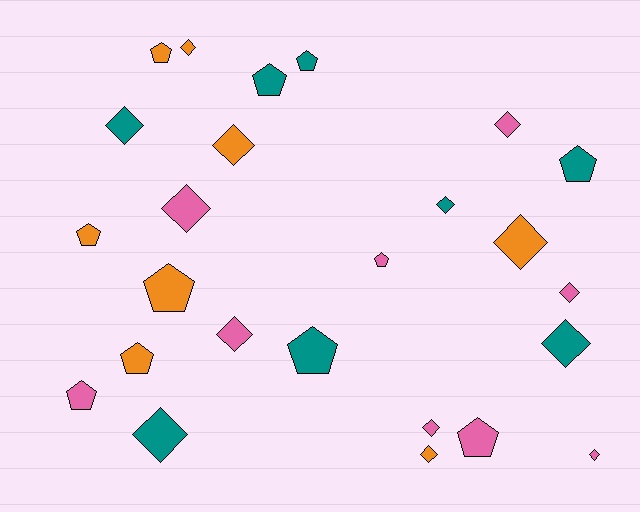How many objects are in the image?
There are 25 objects.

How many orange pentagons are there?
There are 4 orange pentagons.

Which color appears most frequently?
Pink, with 9 objects.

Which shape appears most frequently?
Diamond, with 14 objects.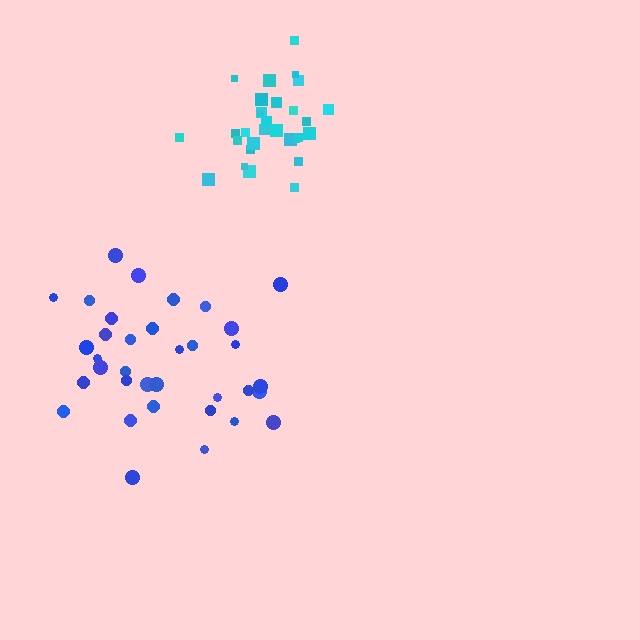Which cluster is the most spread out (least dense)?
Blue.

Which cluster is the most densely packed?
Cyan.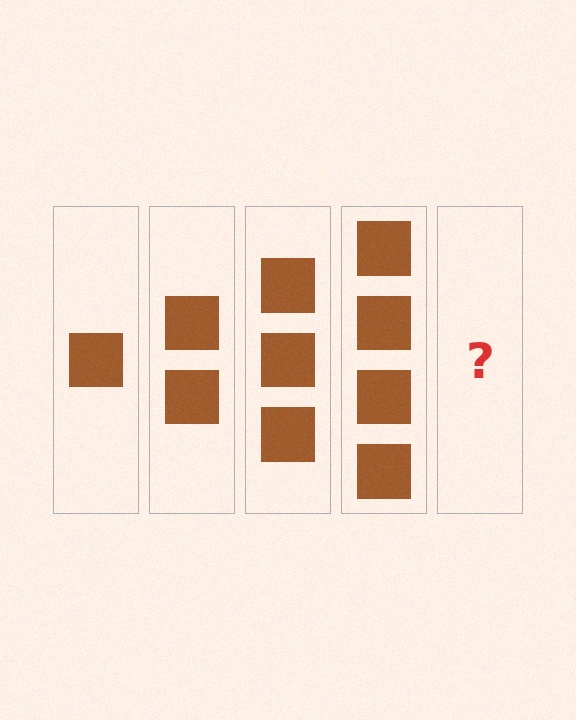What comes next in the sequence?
The next element should be 5 squares.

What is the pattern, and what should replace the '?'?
The pattern is that each step adds one more square. The '?' should be 5 squares.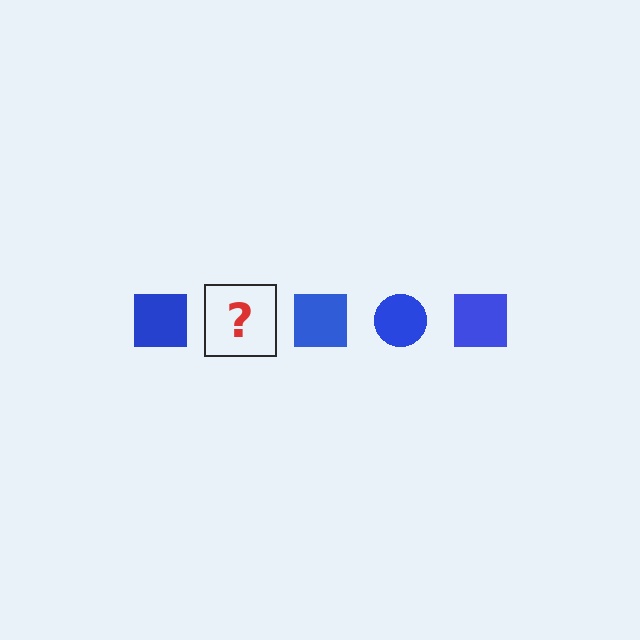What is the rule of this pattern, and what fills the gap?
The rule is that the pattern cycles through square, circle shapes in blue. The gap should be filled with a blue circle.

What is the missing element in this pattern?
The missing element is a blue circle.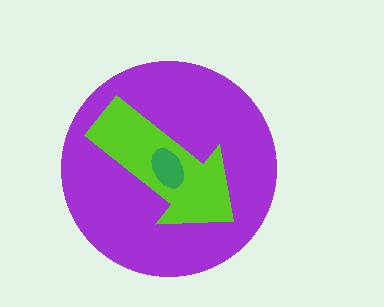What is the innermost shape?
The green ellipse.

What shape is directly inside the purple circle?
The lime arrow.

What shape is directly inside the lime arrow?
The green ellipse.